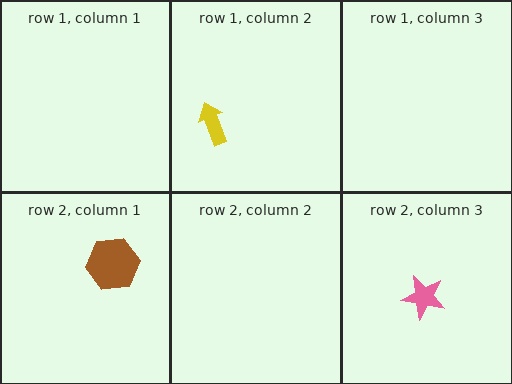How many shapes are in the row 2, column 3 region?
1.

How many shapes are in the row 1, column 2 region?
1.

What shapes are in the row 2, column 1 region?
The brown hexagon.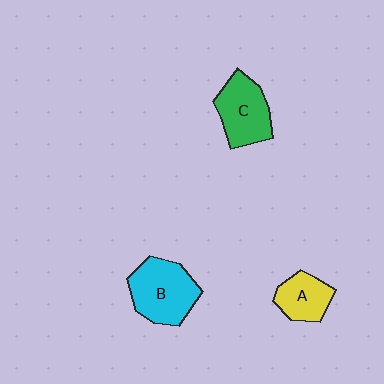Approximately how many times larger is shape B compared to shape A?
Approximately 1.6 times.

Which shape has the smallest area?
Shape A (yellow).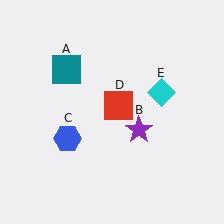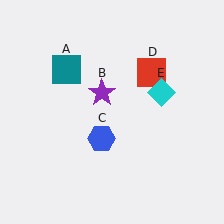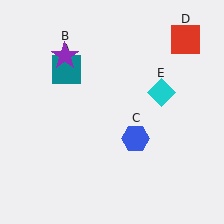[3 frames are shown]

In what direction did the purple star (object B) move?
The purple star (object B) moved up and to the left.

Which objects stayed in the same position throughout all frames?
Teal square (object A) and cyan diamond (object E) remained stationary.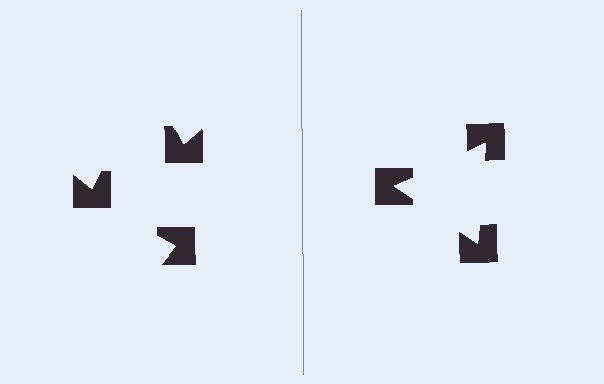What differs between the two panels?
The notched squares are positioned identically on both sides; only the wedge orientations differ. On the right they align to a triangle; on the left they are misaligned.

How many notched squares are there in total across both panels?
6 — 3 on each side.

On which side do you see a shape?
An illusory triangle appears on the right side. On the left side the wedge cuts are rotated, so no coherent shape forms.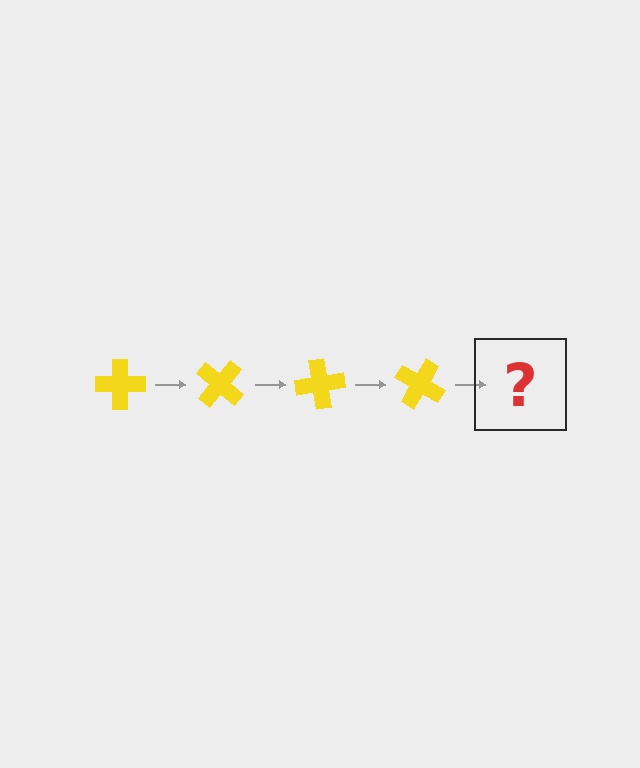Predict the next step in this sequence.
The next step is a yellow cross rotated 160 degrees.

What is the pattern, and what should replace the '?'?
The pattern is that the cross rotates 40 degrees each step. The '?' should be a yellow cross rotated 160 degrees.